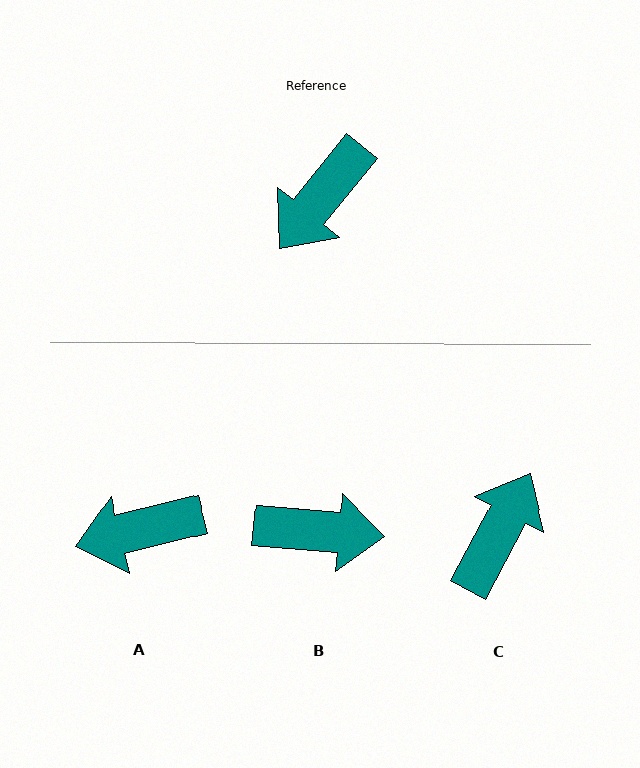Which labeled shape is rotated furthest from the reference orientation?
C, about 169 degrees away.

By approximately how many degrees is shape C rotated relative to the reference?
Approximately 169 degrees clockwise.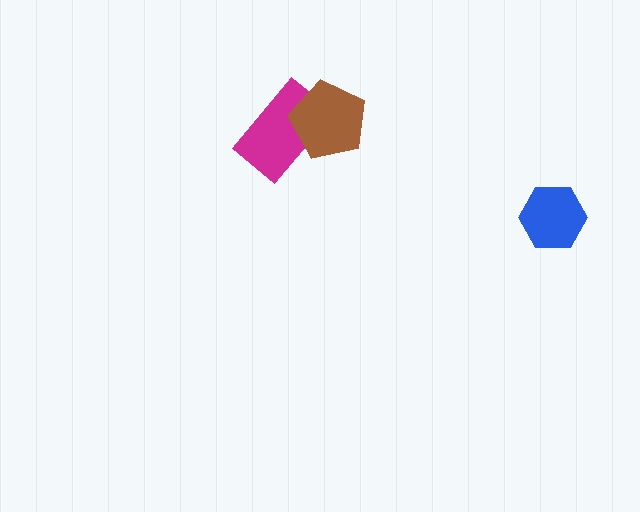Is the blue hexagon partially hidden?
No, no other shape covers it.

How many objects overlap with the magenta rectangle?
1 object overlaps with the magenta rectangle.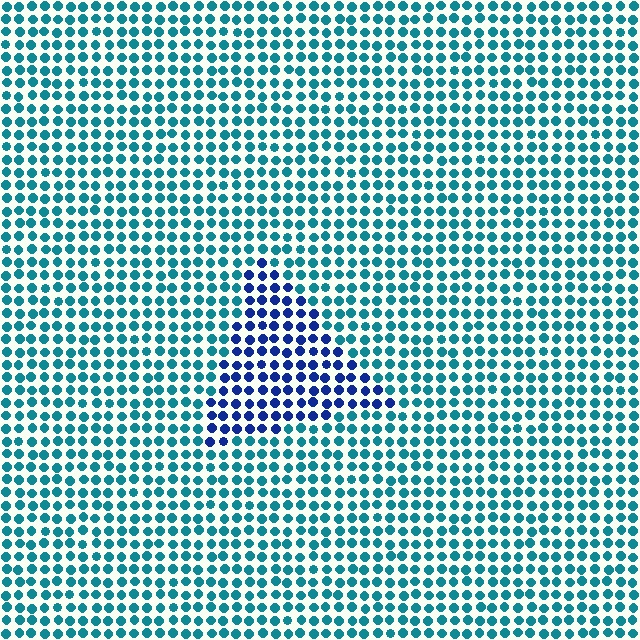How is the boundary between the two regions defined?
The boundary is defined purely by a slight shift in hue (about 43 degrees). Spacing, size, and orientation are identical on both sides.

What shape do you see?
I see a triangle.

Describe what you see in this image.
The image is filled with small teal elements in a uniform arrangement. A triangle-shaped region is visible where the elements are tinted to a slightly different hue, forming a subtle color boundary.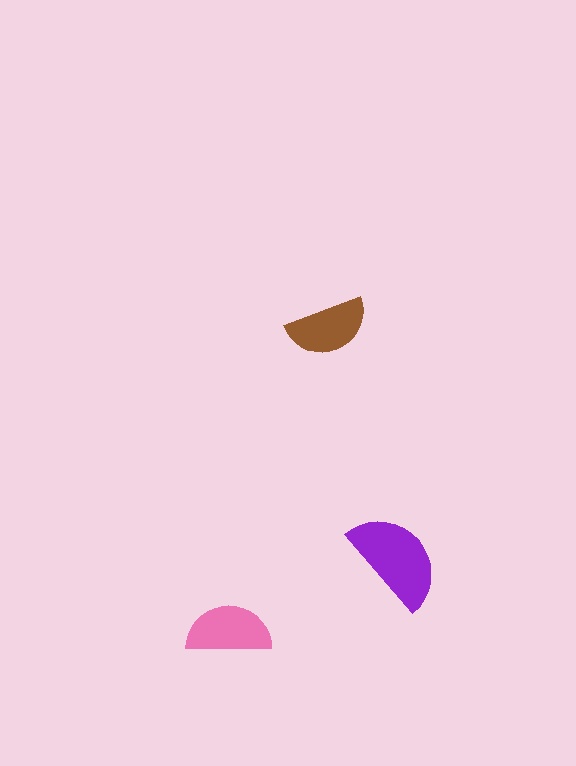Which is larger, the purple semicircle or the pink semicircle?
The purple one.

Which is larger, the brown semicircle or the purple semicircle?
The purple one.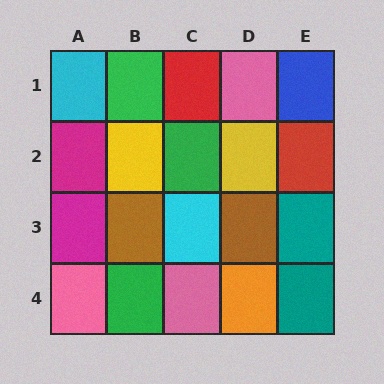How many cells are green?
3 cells are green.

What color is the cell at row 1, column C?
Red.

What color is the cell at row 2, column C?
Green.